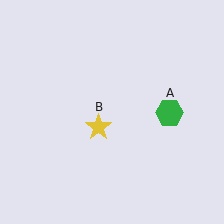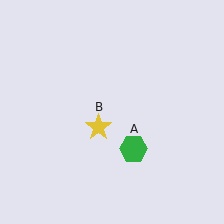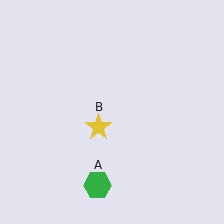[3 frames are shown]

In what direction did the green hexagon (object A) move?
The green hexagon (object A) moved down and to the left.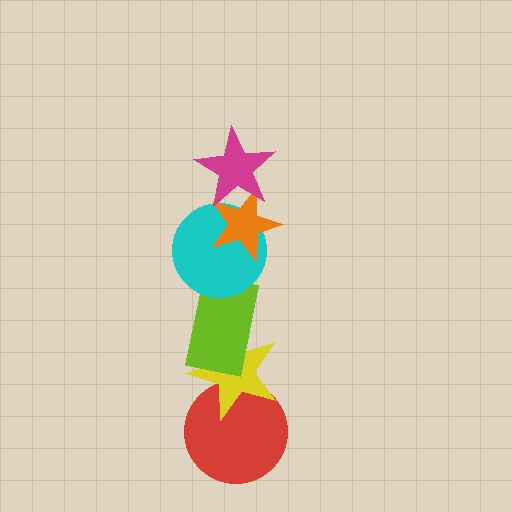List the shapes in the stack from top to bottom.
From top to bottom: the magenta star, the orange star, the cyan circle, the lime rectangle, the yellow star, the red circle.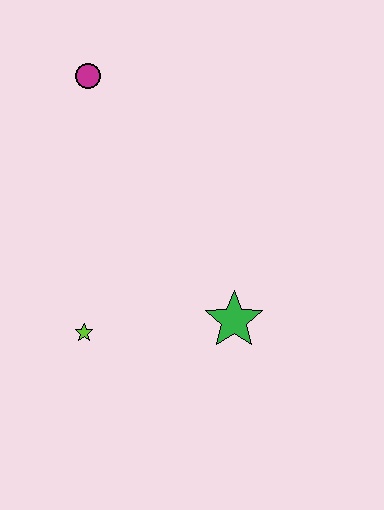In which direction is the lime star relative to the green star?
The lime star is to the left of the green star.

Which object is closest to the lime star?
The green star is closest to the lime star.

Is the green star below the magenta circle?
Yes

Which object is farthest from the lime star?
The magenta circle is farthest from the lime star.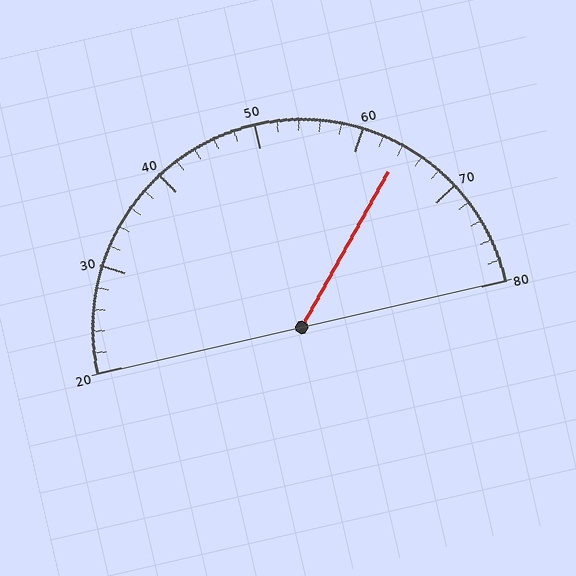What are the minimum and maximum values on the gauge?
The gauge ranges from 20 to 80.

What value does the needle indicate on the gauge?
The needle indicates approximately 64.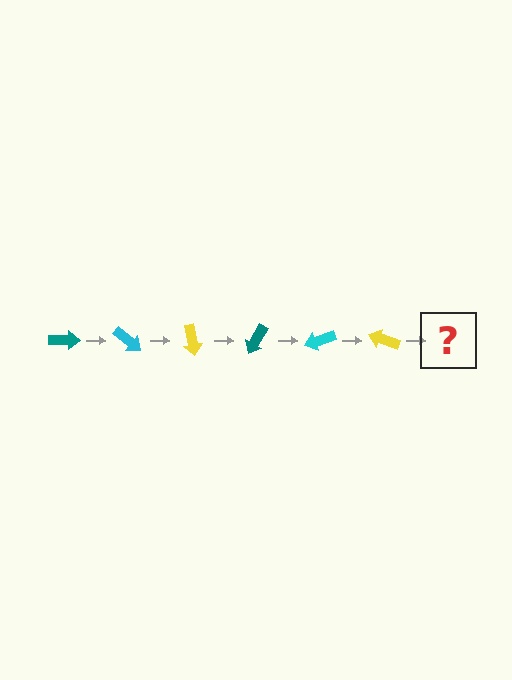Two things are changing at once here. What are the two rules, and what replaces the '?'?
The two rules are that it rotates 40 degrees each step and the color cycles through teal, cyan, and yellow. The '?' should be a teal arrow, rotated 240 degrees from the start.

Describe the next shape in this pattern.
It should be a teal arrow, rotated 240 degrees from the start.